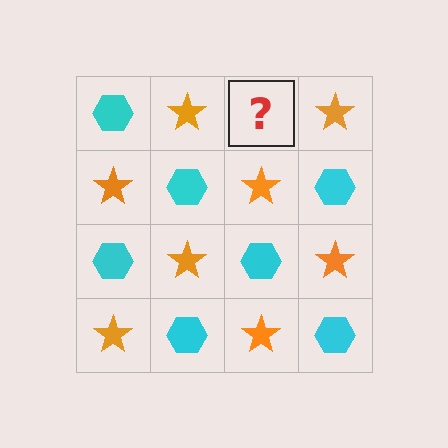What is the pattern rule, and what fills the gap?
The rule is that it alternates cyan hexagon and orange star in a checkerboard pattern. The gap should be filled with a cyan hexagon.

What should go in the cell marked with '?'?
The missing cell should contain a cyan hexagon.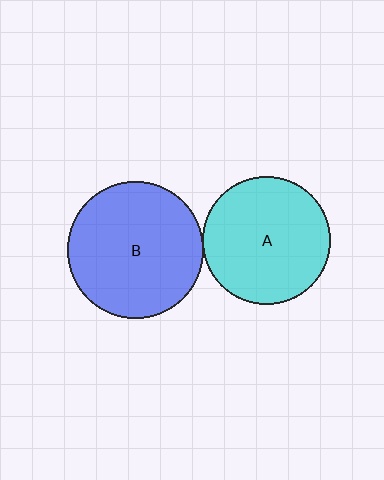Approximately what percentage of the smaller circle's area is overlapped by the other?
Approximately 5%.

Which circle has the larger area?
Circle B (blue).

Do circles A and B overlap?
Yes.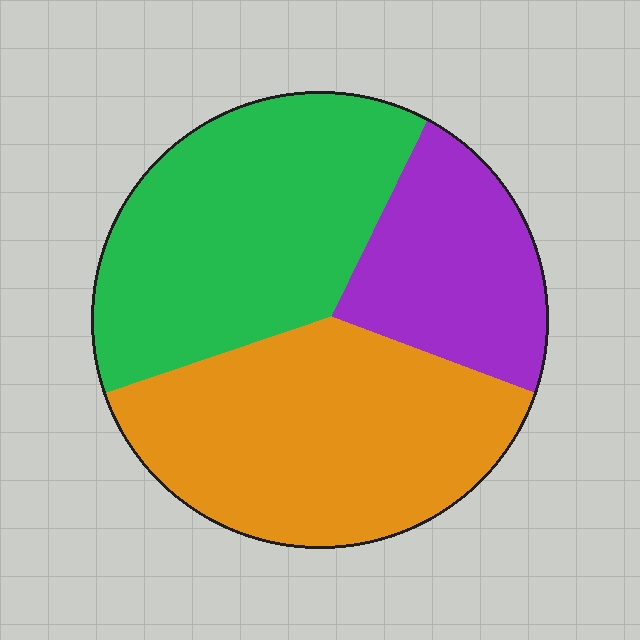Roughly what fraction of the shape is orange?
Orange takes up between a third and a half of the shape.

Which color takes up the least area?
Purple, at roughly 20%.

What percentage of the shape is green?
Green takes up about three eighths (3/8) of the shape.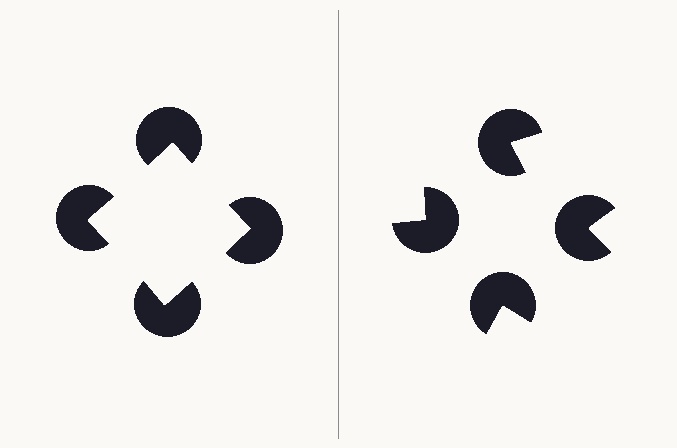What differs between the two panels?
The pac-man discs are positioned identically on both sides; only the wedge orientations differ. On the left they align to a square; on the right they are misaligned.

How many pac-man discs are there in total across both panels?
8 — 4 on each side.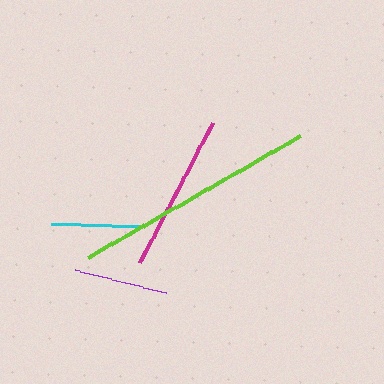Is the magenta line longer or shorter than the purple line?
The magenta line is longer than the purple line.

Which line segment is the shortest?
The cyan line is the shortest at approximately 89 pixels.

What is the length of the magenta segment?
The magenta segment is approximately 159 pixels long.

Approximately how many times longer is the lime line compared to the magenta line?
The lime line is approximately 1.5 times the length of the magenta line.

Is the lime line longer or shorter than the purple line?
The lime line is longer than the purple line.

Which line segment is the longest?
The lime line is the longest at approximately 244 pixels.